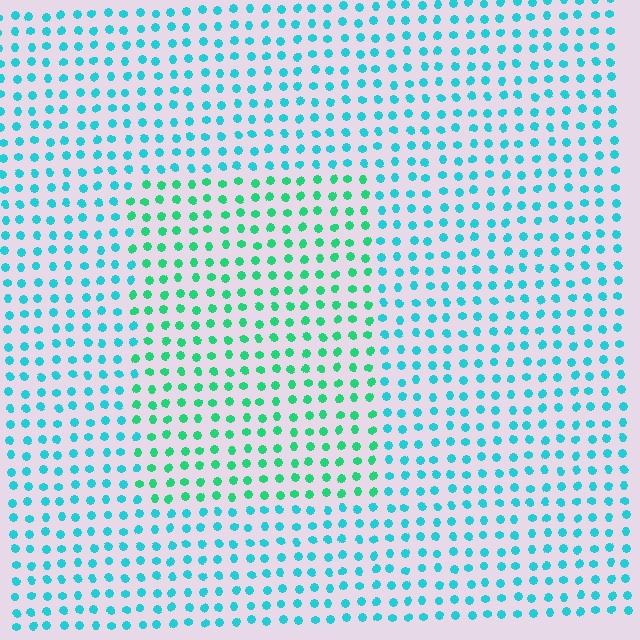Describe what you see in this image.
The image is filled with small cyan elements in a uniform arrangement. A rectangle-shaped region is visible where the elements are tinted to a slightly different hue, forming a subtle color boundary.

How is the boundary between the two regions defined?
The boundary is defined purely by a slight shift in hue (about 34 degrees). Spacing, size, and orientation are identical on both sides.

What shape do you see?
I see a rectangle.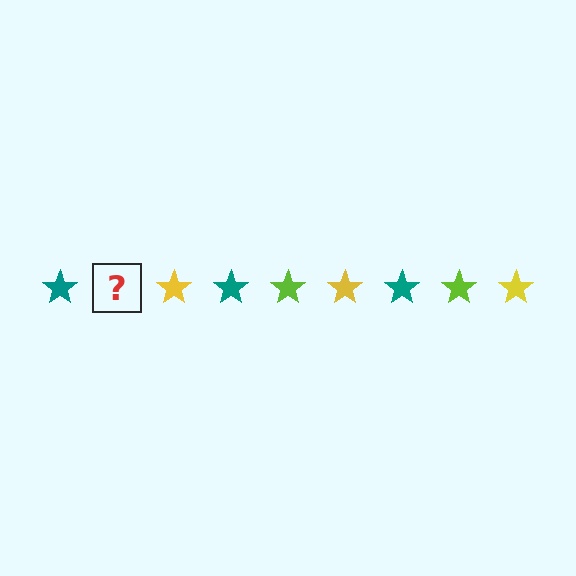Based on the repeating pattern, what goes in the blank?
The blank should be a lime star.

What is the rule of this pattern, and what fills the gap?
The rule is that the pattern cycles through teal, lime, yellow stars. The gap should be filled with a lime star.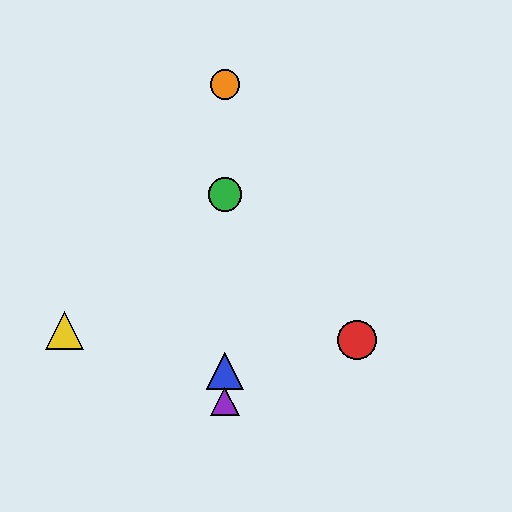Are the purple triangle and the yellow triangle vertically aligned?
No, the purple triangle is at x≈225 and the yellow triangle is at x≈64.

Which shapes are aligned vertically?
The blue triangle, the green circle, the purple triangle, the orange circle are aligned vertically.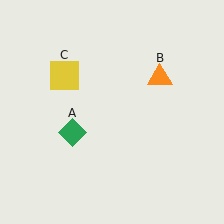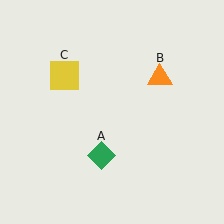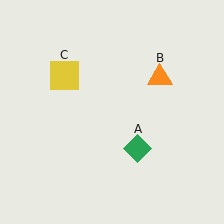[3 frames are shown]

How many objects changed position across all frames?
1 object changed position: green diamond (object A).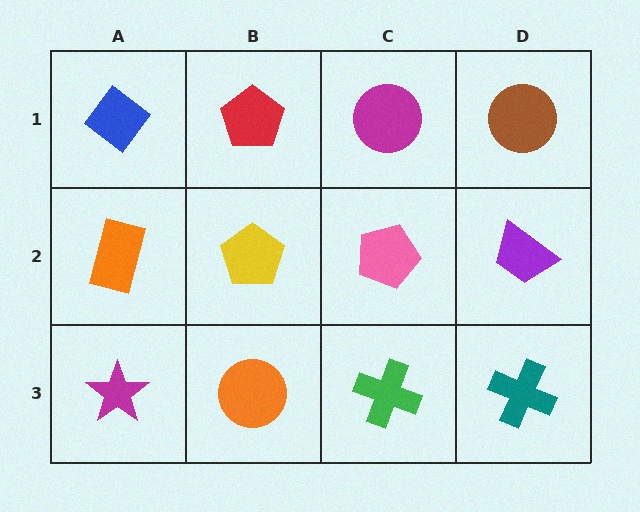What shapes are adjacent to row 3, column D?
A purple trapezoid (row 2, column D), a green cross (row 3, column C).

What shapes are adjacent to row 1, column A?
An orange rectangle (row 2, column A), a red pentagon (row 1, column B).